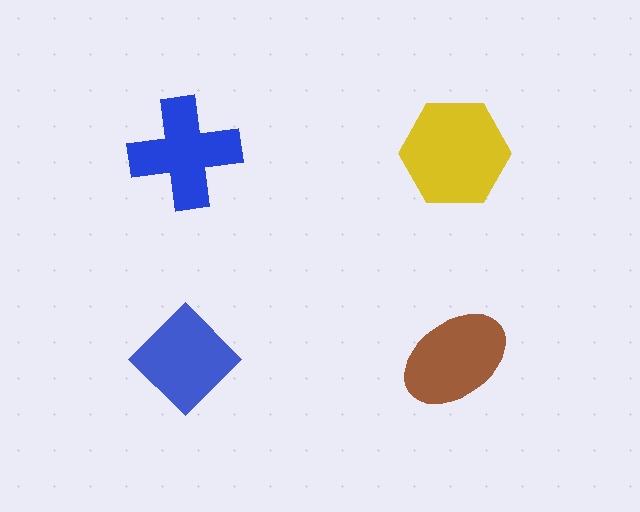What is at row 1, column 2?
A yellow hexagon.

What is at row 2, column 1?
A blue diamond.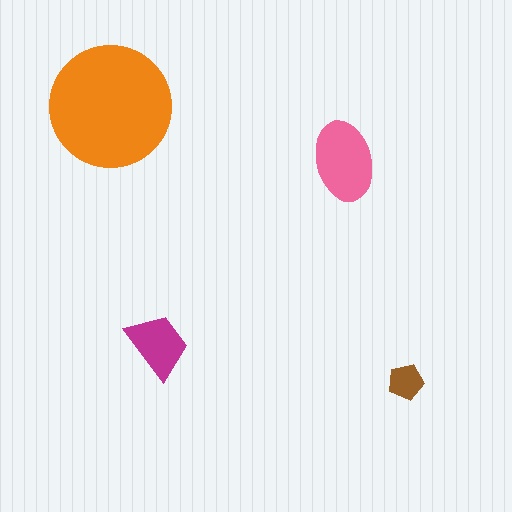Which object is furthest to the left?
The orange circle is leftmost.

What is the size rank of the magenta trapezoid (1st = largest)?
3rd.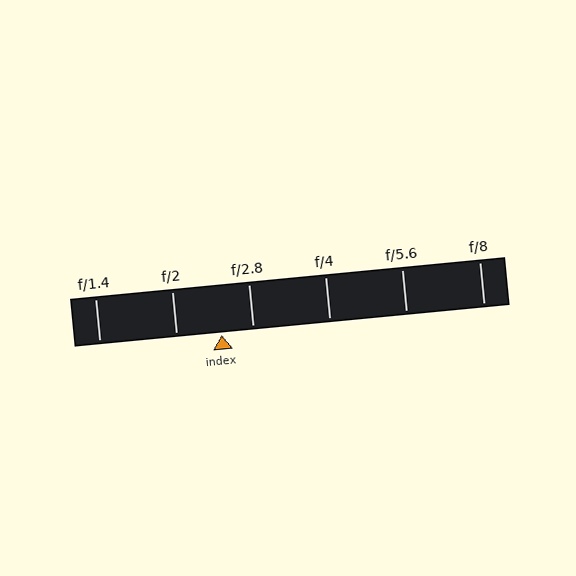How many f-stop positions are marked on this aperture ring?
There are 6 f-stop positions marked.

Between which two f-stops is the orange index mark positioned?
The index mark is between f/2 and f/2.8.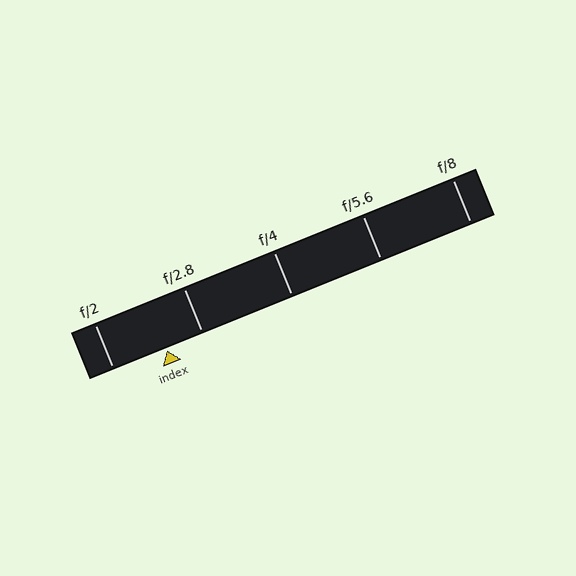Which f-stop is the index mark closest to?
The index mark is closest to f/2.8.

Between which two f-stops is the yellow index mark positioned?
The index mark is between f/2 and f/2.8.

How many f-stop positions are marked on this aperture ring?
There are 5 f-stop positions marked.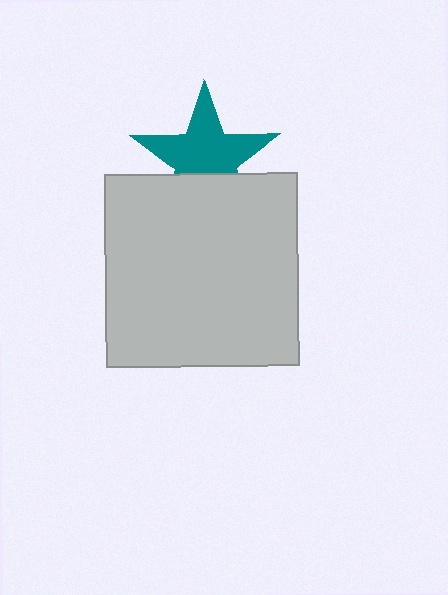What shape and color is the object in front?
The object in front is a light gray square.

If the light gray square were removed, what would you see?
You would see the complete teal star.